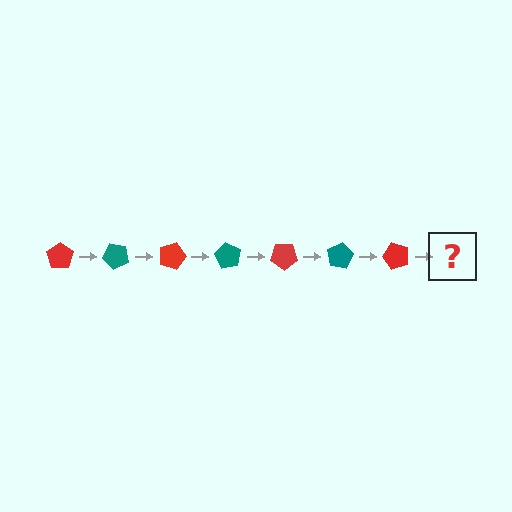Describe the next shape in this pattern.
It should be a teal pentagon, rotated 315 degrees from the start.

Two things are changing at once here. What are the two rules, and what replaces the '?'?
The two rules are that it rotates 45 degrees each step and the color cycles through red and teal. The '?' should be a teal pentagon, rotated 315 degrees from the start.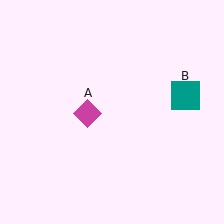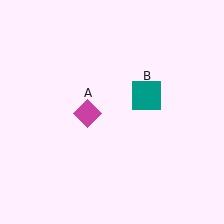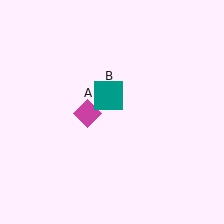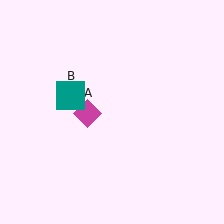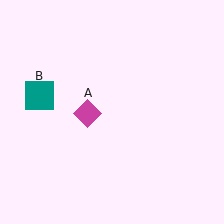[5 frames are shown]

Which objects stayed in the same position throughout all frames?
Magenta diamond (object A) remained stationary.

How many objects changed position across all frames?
1 object changed position: teal square (object B).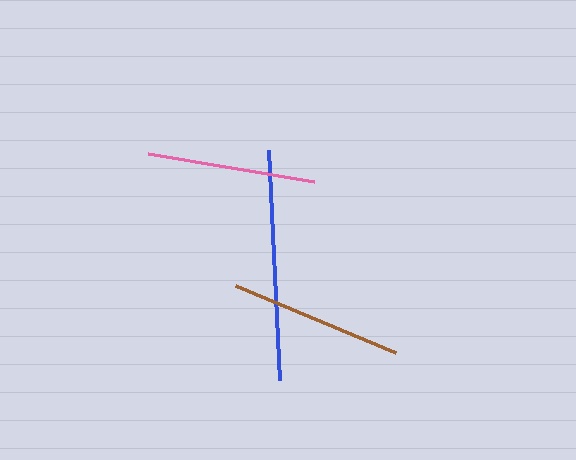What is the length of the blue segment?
The blue segment is approximately 230 pixels long.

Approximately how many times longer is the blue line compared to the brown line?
The blue line is approximately 1.3 times the length of the brown line.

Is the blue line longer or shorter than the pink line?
The blue line is longer than the pink line.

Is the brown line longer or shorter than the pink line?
The brown line is longer than the pink line.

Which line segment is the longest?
The blue line is the longest at approximately 230 pixels.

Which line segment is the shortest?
The pink line is the shortest at approximately 168 pixels.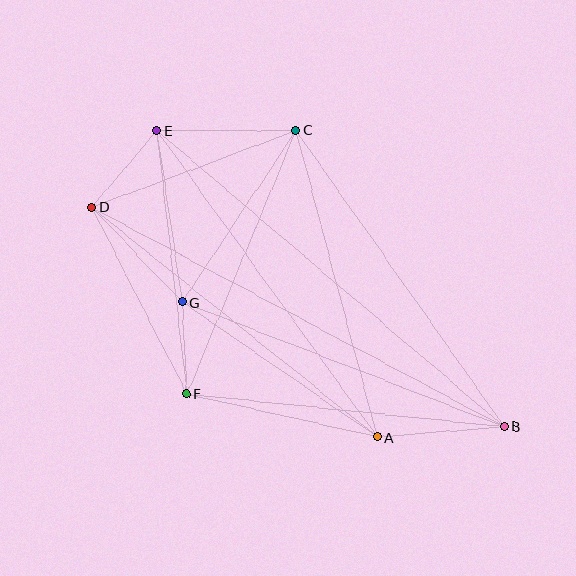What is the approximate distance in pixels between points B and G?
The distance between B and G is approximately 345 pixels.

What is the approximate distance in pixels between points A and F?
The distance between A and F is approximately 195 pixels.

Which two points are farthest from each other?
Points B and D are farthest from each other.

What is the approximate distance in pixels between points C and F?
The distance between C and F is approximately 285 pixels.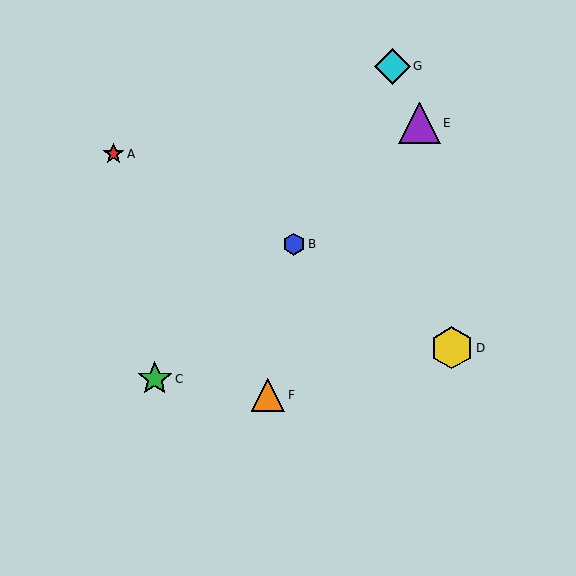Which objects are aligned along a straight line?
Objects B, C, E are aligned along a straight line.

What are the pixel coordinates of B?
Object B is at (294, 244).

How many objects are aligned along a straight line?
3 objects (B, C, E) are aligned along a straight line.